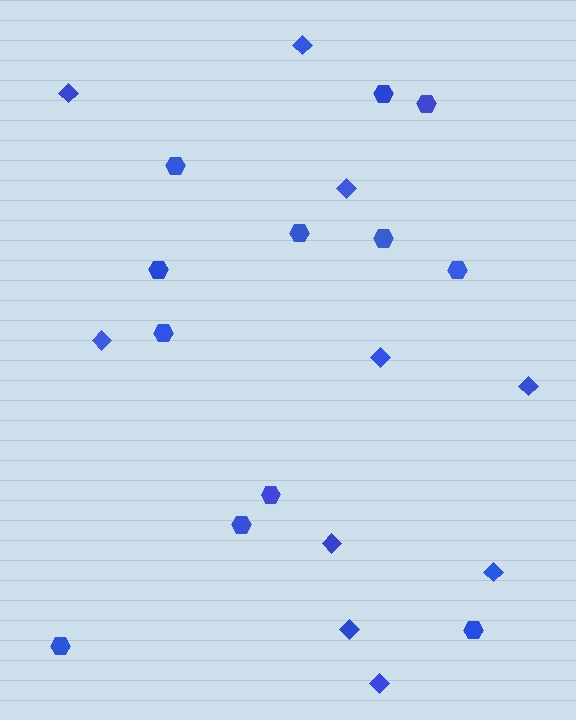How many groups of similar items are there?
There are 2 groups: one group of diamonds (10) and one group of hexagons (12).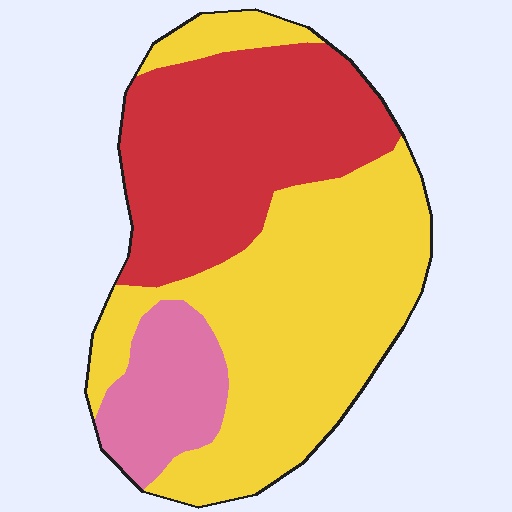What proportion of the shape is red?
Red covers about 35% of the shape.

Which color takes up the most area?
Yellow, at roughly 50%.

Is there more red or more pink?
Red.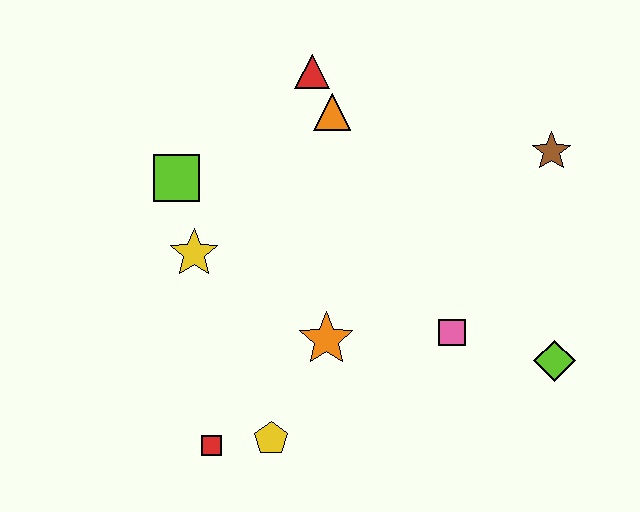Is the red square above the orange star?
No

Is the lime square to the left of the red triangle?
Yes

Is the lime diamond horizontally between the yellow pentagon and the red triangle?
No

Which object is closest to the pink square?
The lime diamond is closest to the pink square.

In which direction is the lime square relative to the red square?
The lime square is above the red square.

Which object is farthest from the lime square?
The lime diamond is farthest from the lime square.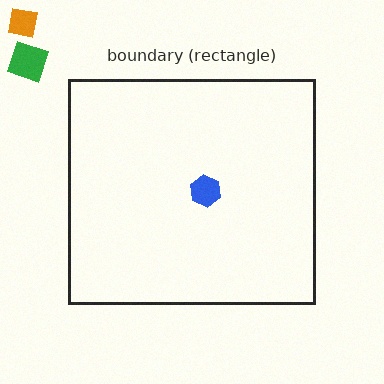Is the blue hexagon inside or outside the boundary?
Inside.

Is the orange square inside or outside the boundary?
Outside.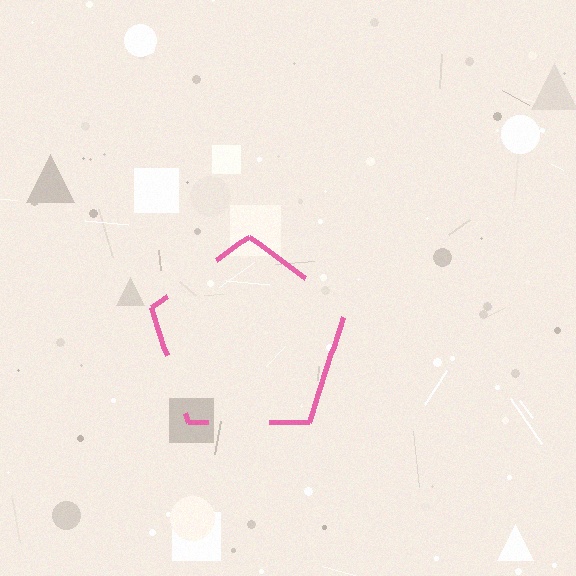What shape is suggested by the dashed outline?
The dashed outline suggests a pentagon.